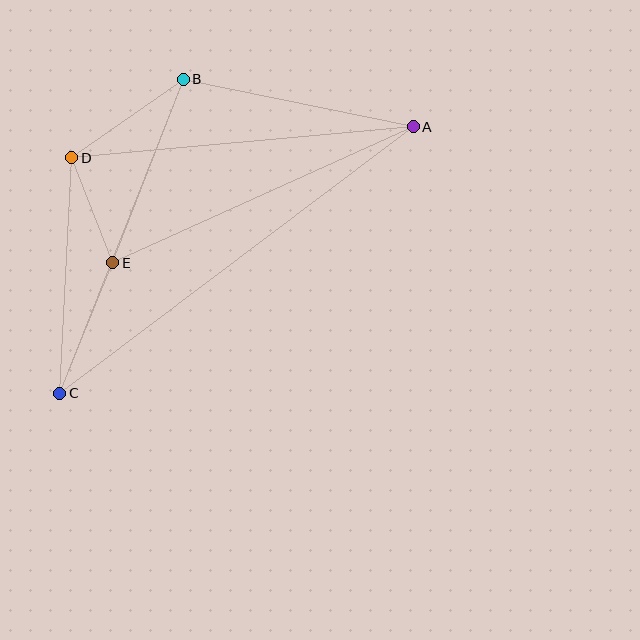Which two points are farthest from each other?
Points A and C are farthest from each other.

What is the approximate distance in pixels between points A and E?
The distance between A and E is approximately 330 pixels.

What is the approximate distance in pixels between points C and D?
The distance between C and D is approximately 236 pixels.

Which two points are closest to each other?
Points D and E are closest to each other.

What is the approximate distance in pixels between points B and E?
The distance between B and E is approximately 197 pixels.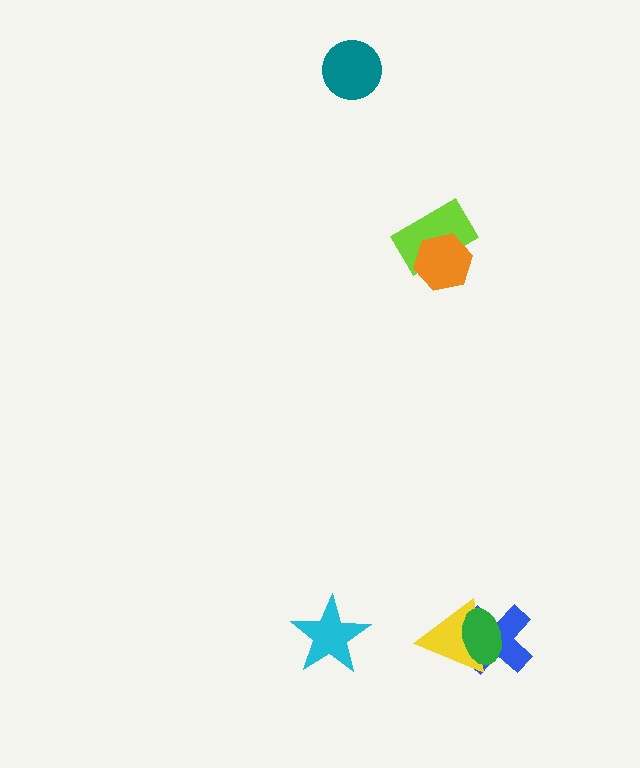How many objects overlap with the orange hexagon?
1 object overlaps with the orange hexagon.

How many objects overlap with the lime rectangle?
1 object overlaps with the lime rectangle.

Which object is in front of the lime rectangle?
The orange hexagon is in front of the lime rectangle.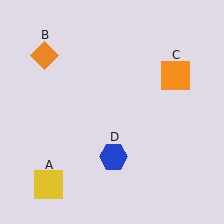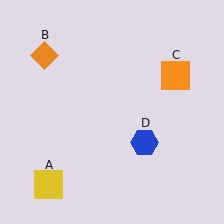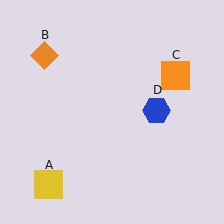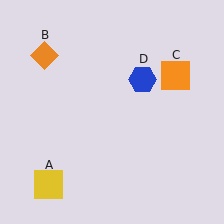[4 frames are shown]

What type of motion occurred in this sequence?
The blue hexagon (object D) rotated counterclockwise around the center of the scene.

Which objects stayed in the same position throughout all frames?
Yellow square (object A) and orange diamond (object B) and orange square (object C) remained stationary.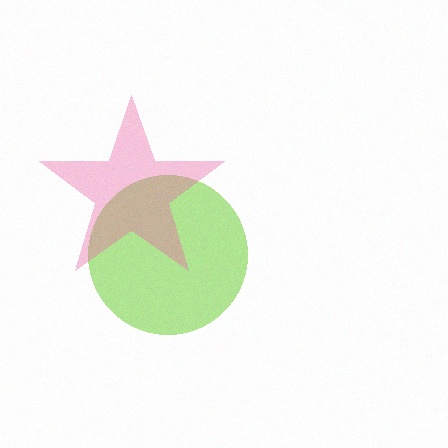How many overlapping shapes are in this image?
There are 2 overlapping shapes in the image.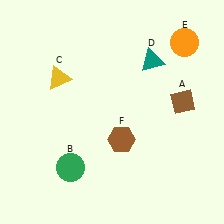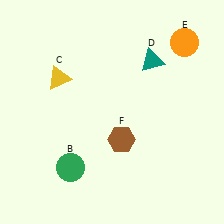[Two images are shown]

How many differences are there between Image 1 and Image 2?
There is 1 difference between the two images.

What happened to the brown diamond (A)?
The brown diamond (A) was removed in Image 2. It was in the top-right area of Image 1.